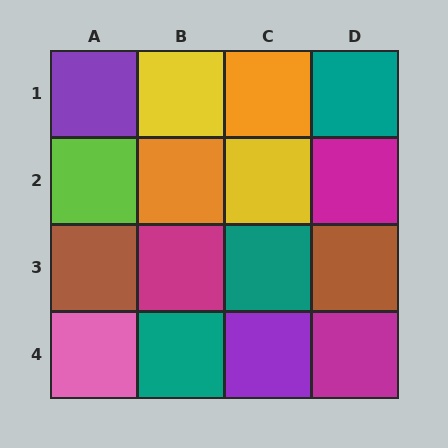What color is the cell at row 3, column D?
Brown.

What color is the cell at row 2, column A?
Lime.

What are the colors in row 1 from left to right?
Purple, yellow, orange, teal.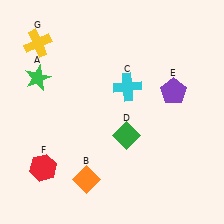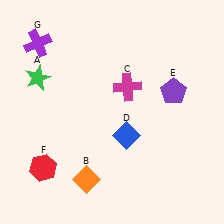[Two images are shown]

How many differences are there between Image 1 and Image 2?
There are 3 differences between the two images.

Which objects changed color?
C changed from cyan to magenta. D changed from green to blue. G changed from yellow to purple.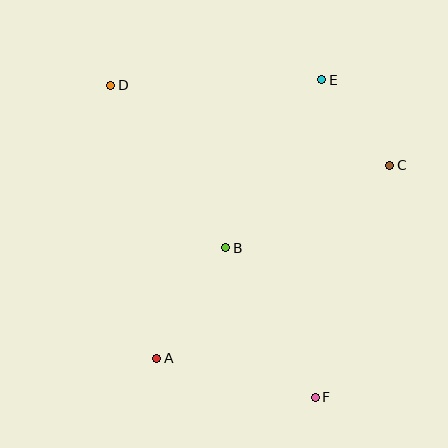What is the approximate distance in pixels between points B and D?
The distance between B and D is approximately 199 pixels.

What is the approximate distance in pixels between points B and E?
The distance between B and E is approximately 193 pixels.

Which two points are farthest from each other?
Points D and F are farthest from each other.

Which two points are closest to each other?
Points C and E are closest to each other.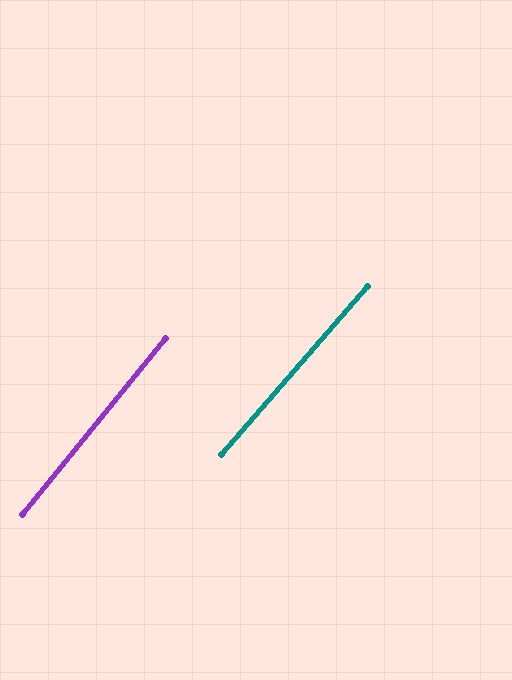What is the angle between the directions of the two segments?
Approximately 2 degrees.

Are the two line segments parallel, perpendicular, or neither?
Parallel — their directions differ by only 1.7°.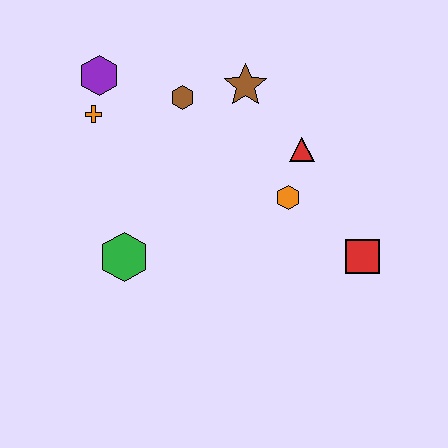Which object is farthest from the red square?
The purple hexagon is farthest from the red square.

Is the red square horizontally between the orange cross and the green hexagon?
No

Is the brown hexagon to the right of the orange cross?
Yes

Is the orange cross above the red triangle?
Yes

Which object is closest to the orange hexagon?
The red triangle is closest to the orange hexagon.